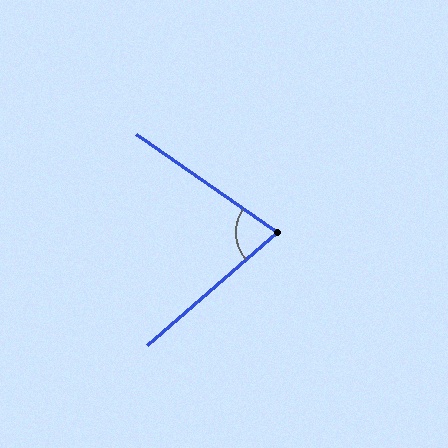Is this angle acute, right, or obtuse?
It is acute.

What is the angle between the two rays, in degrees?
Approximately 76 degrees.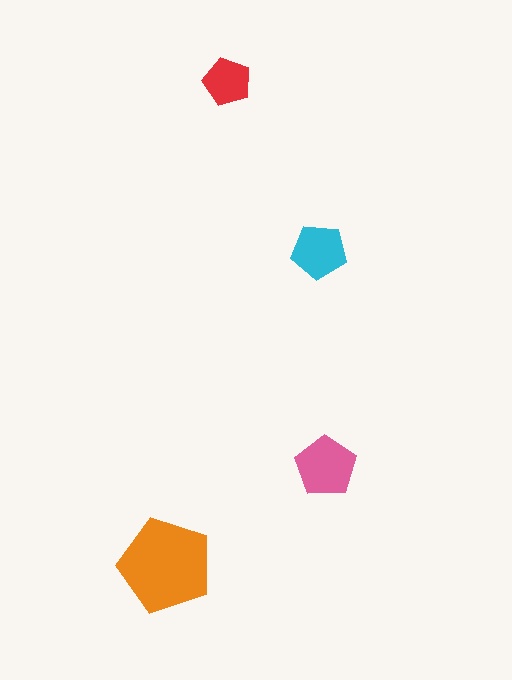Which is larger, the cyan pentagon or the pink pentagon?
The pink one.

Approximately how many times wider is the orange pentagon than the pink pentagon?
About 1.5 times wider.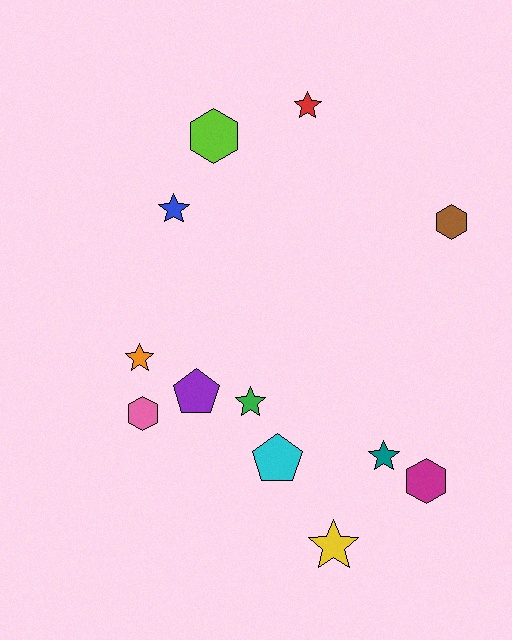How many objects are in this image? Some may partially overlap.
There are 12 objects.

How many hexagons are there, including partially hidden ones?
There are 4 hexagons.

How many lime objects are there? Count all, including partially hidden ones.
There is 1 lime object.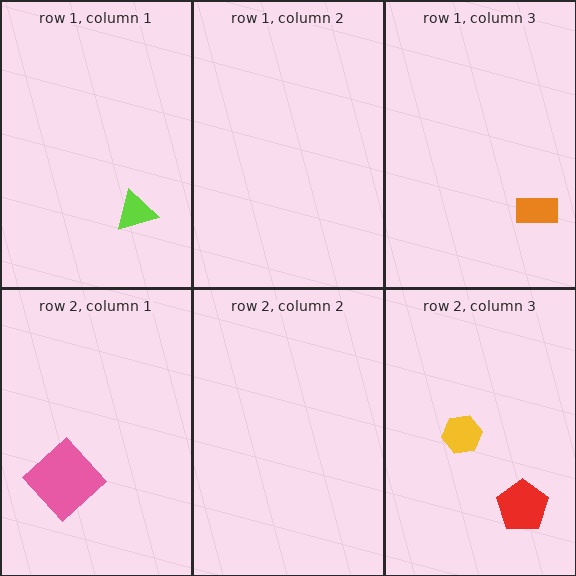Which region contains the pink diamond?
The row 2, column 1 region.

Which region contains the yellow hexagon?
The row 2, column 3 region.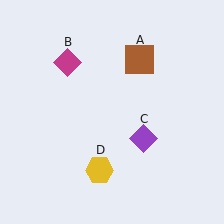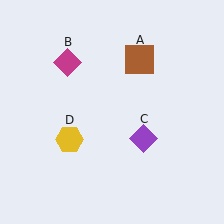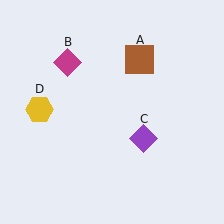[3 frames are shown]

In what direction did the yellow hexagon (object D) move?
The yellow hexagon (object D) moved up and to the left.